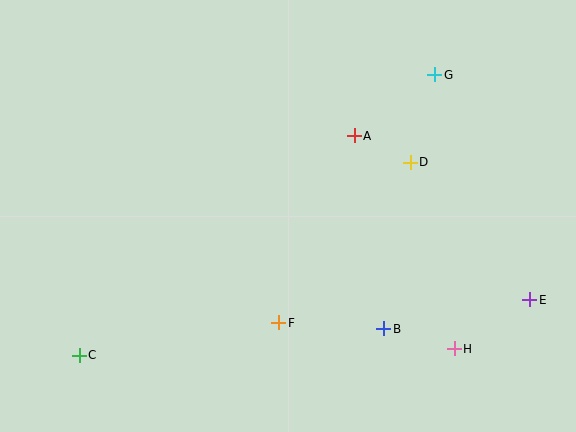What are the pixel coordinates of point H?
Point H is at (454, 349).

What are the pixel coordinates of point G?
Point G is at (435, 75).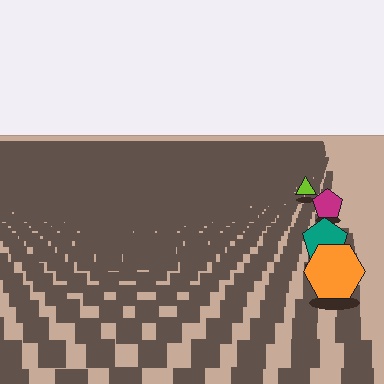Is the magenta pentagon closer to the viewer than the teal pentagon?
No. The teal pentagon is closer — you can tell from the texture gradient: the ground texture is coarser near it.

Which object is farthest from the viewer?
The lime triangle is farthest from the viewer. It appears smaller and the ground texture around it is denser.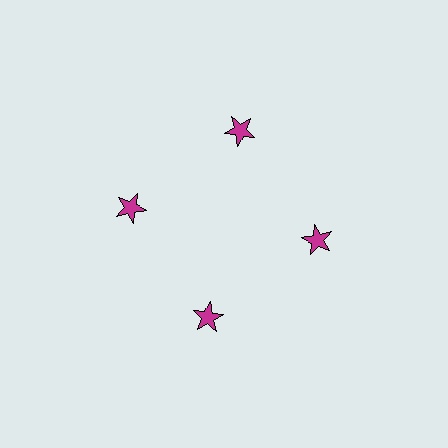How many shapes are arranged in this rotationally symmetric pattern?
There are 4 shapes, arranged in 4 groups of 1.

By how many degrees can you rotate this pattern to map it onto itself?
The pattern maps onto itself every 90 degrees of rotation.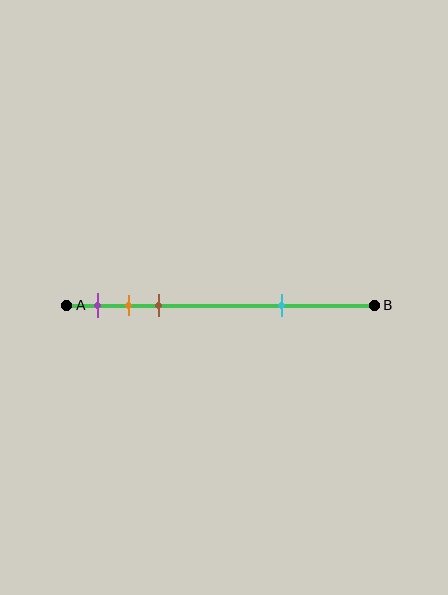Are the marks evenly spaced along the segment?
No, the marks are not evenly spaced.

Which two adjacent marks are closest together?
The orange and brown marks are the closest adjacent pair.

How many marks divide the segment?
There are 4 marks dividing the segment.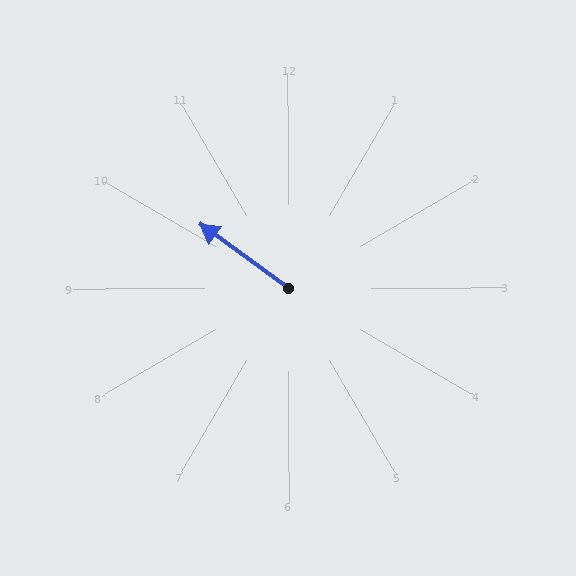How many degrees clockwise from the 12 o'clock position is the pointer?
Approximately 306 degrees.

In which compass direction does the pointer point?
Northwest.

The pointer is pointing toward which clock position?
Roughly 10 o'clock.